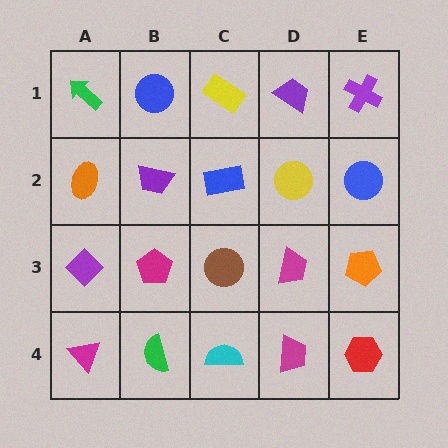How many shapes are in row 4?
5 shapes.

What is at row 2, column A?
An orange ellipse.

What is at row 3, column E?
An orange pentagon.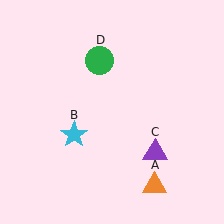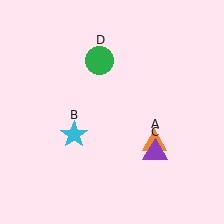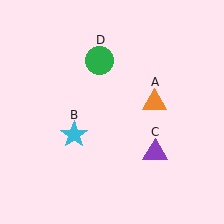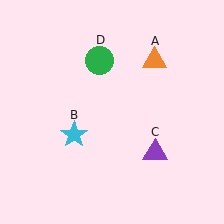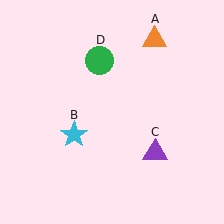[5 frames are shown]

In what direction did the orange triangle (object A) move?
The orange triangle (object A) moved up.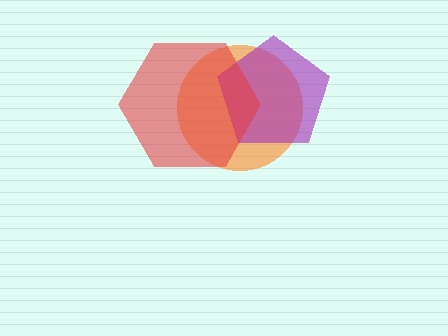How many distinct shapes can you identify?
There are 3 distinct shapes: an orange circle, a purple pentagon, a red hexagon.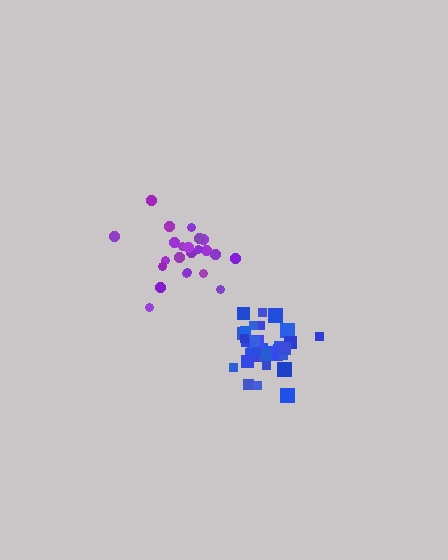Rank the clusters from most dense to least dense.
blue, purple.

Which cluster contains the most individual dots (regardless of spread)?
Blue (33).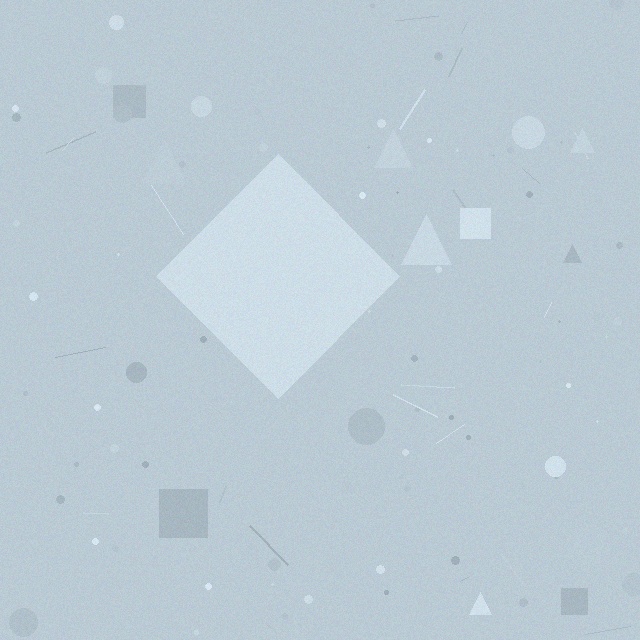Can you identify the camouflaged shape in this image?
The camouflaged shape is a diamond.